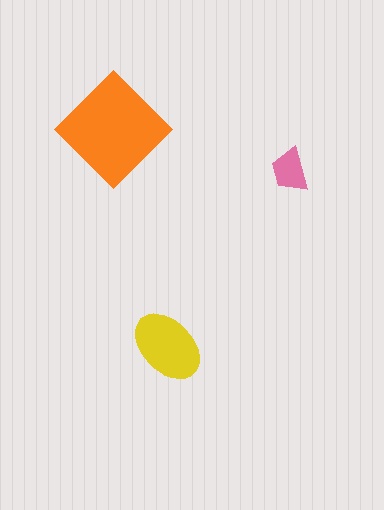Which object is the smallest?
The pink trapezoid.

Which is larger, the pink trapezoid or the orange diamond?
The orange diamond.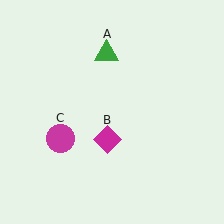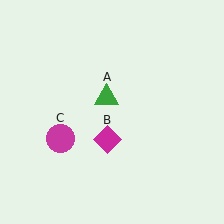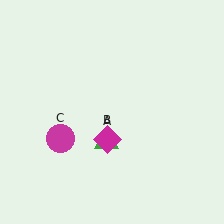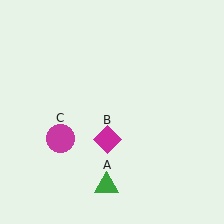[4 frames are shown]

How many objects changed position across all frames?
1 object changed position: green triangle (object A).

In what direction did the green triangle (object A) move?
The green triangle (object A) moved down.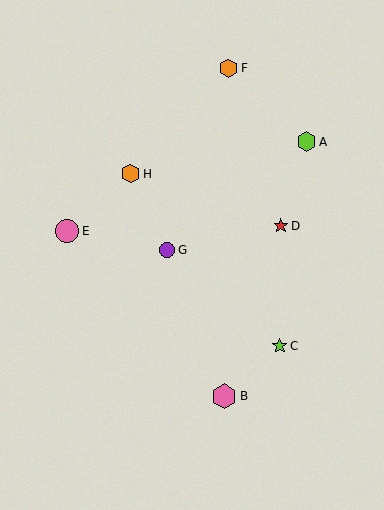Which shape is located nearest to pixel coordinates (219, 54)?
The orange hexagon (labeled F) at (229, 68) is nearest to that location.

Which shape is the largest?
The pink hexagon (labeled B) is the largest.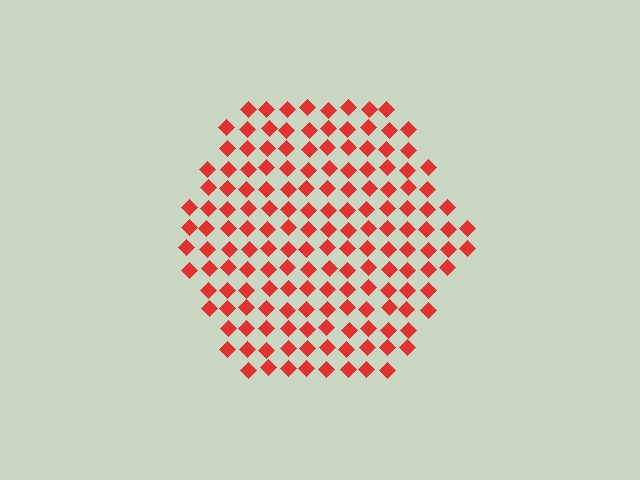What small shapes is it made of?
It is made of small diamonds.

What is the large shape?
The large shape is a hexagon.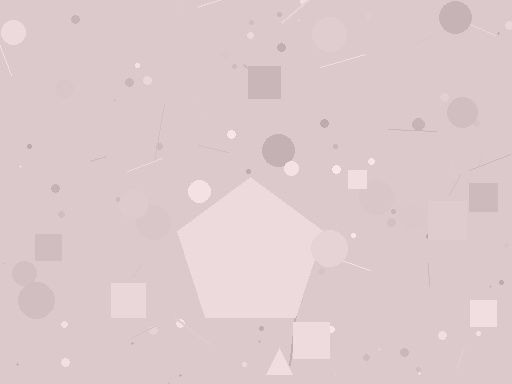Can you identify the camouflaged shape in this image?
The camouflaged shape is a pentagon.